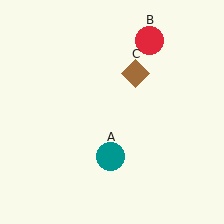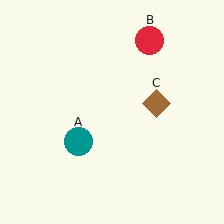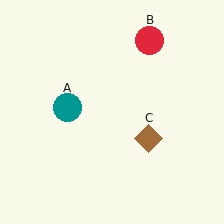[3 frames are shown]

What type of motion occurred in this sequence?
The teal circle (object A), brown diamond (object C) rotated clockwise around the center of the scene.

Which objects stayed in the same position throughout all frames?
Red circle (object B) remained stationary.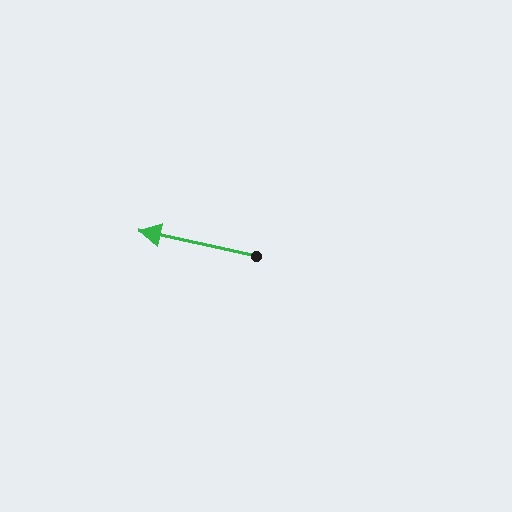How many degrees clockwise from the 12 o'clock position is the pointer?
Approximately 282 degrees.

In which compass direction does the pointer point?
West.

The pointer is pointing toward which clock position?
Roughly 9 o'clock.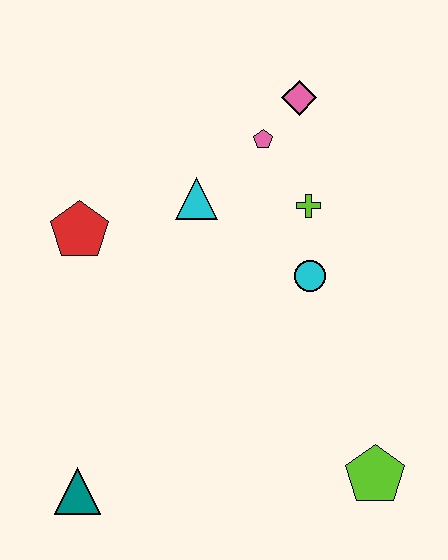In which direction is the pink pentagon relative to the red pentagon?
The pink pentagon is to the right of the red pentagon.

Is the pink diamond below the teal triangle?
No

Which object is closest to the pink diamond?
The pink pentagon is closest to the pink diamond.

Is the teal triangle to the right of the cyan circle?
No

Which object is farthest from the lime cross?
The teal triangle is farthest from the lime cross.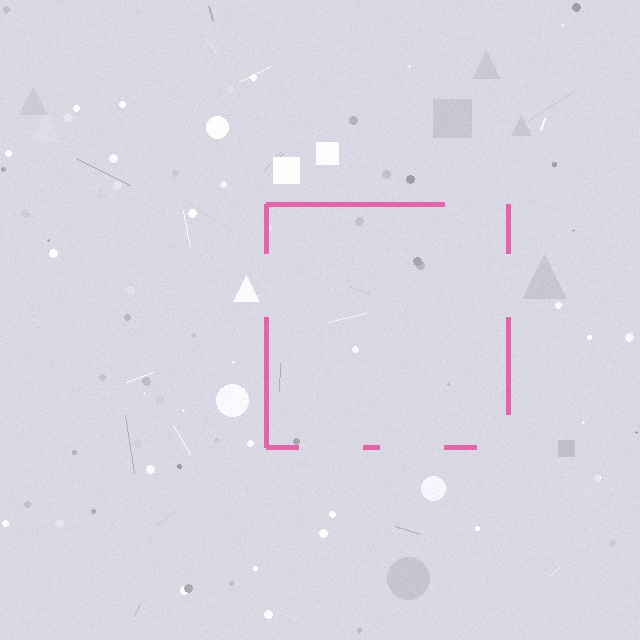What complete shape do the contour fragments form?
The contour fragments form a square.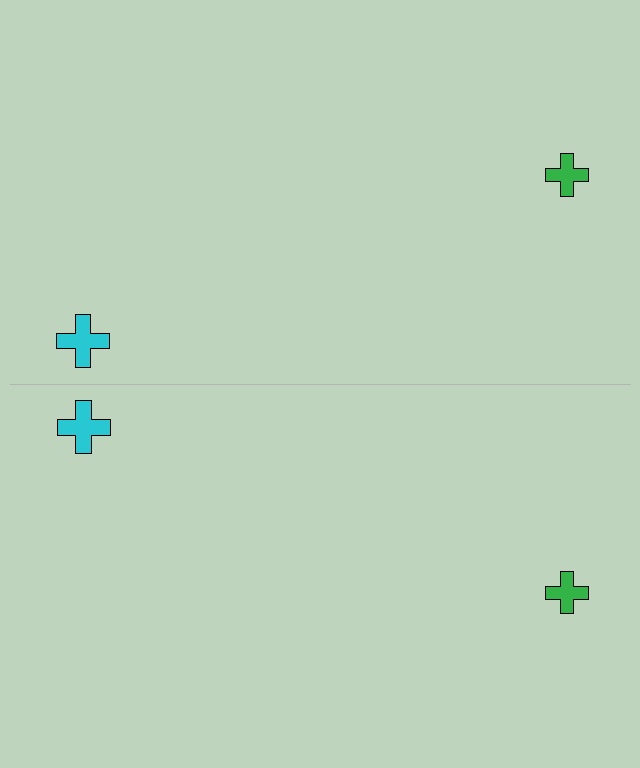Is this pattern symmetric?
Yes, this pattern has bilateral (reflection) symmetry.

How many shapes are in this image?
There are 4 shapes in this image.